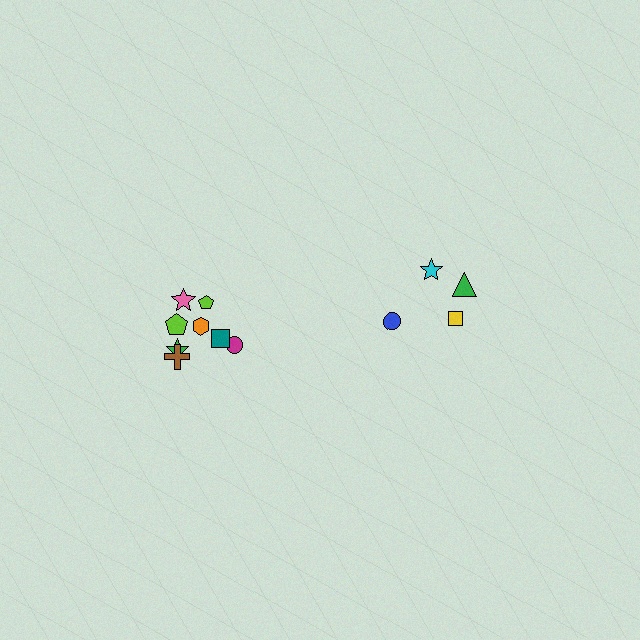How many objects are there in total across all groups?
There are 12 objects.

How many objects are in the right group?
There are 4 objects.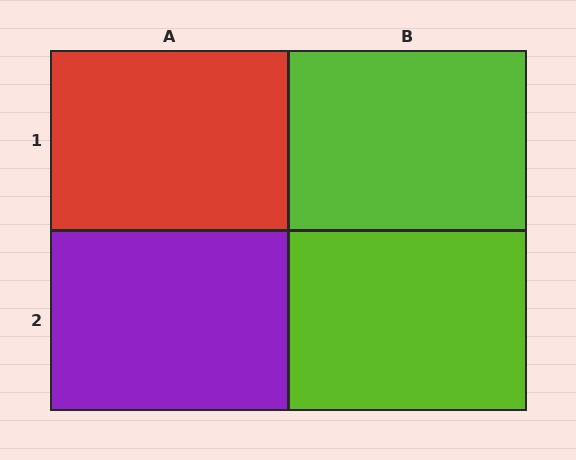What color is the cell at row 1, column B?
Lime.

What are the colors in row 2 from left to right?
Purple, lime.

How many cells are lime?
2 cells are lime.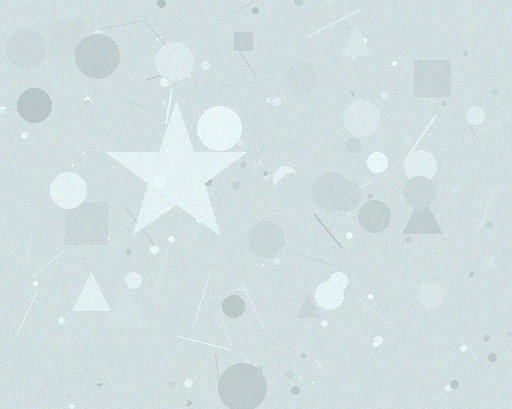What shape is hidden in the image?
A star is hidden in the image.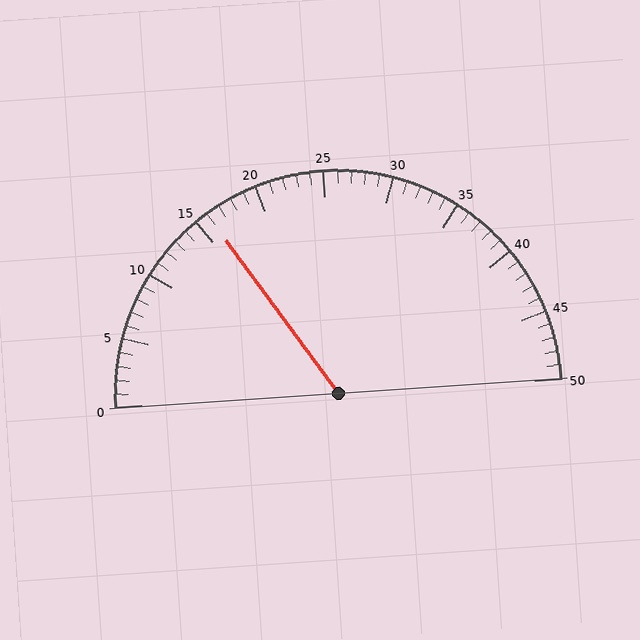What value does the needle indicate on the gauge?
The needle indicates approximately 16.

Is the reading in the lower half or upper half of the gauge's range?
The reading is in the lower half of the range (0 to 50).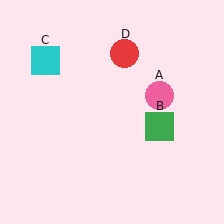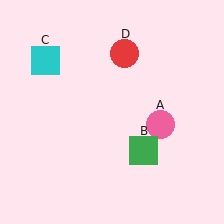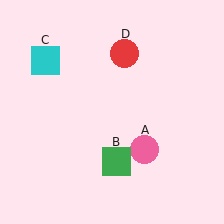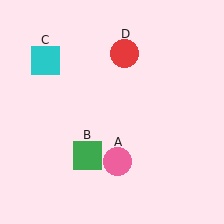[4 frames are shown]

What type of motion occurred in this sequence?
The pink circle (object A), green square (object B) rotated clockwise around the center of the scene.